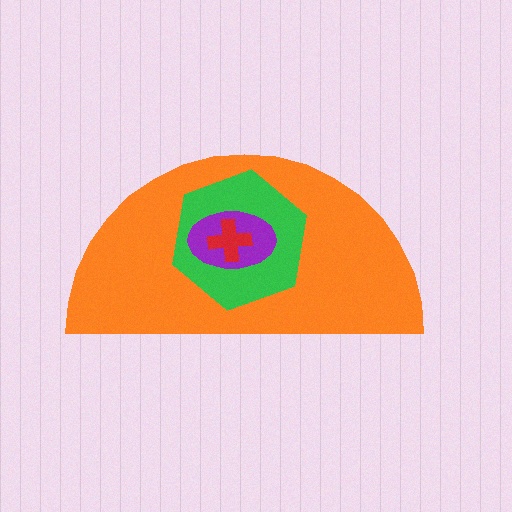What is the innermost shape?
The red cross.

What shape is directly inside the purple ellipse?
The red cross.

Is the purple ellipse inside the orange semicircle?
Yes.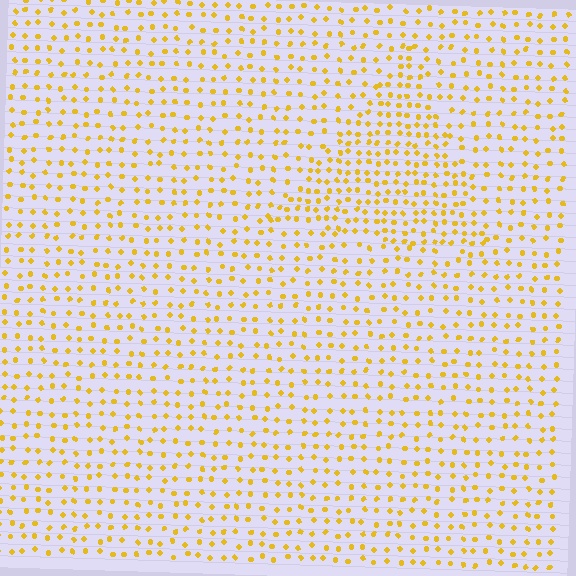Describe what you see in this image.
The image contains small yellow elements arranged at two different densities. A triangle-shaped region is visible where the elements are more densely packed than the surrounding area.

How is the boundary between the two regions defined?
The boundary is defined by a change in element density (approximately 1.7x ratio). All elements are the same color, size, and shape.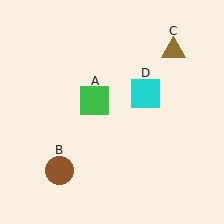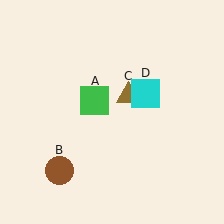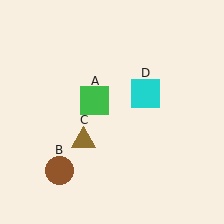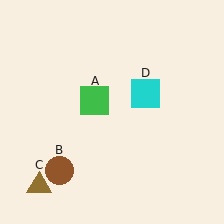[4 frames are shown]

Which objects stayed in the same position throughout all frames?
Green square (object A) and brown circle (object B) and cyan square (object D) remained stationary.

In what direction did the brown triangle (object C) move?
The brown triangle (object C) moved down and to the left.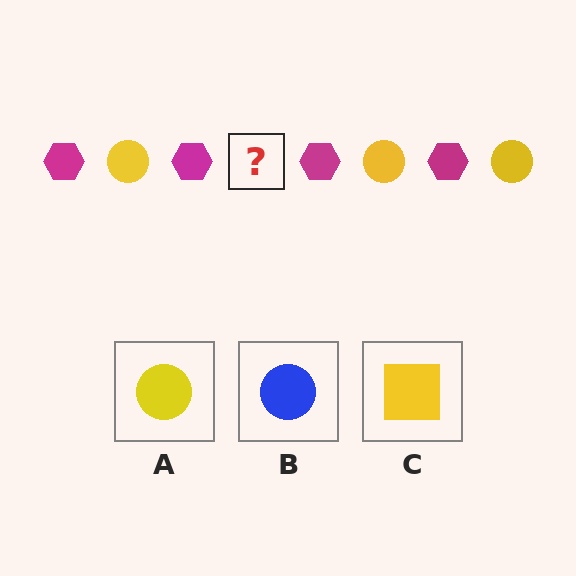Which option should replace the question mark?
Option A.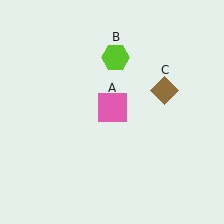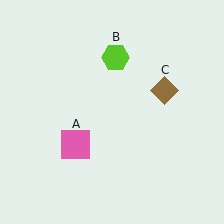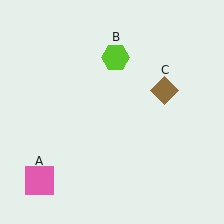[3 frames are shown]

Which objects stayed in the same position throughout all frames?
Lime hexagon (object B) and brown diamond (object C) remained stationary.